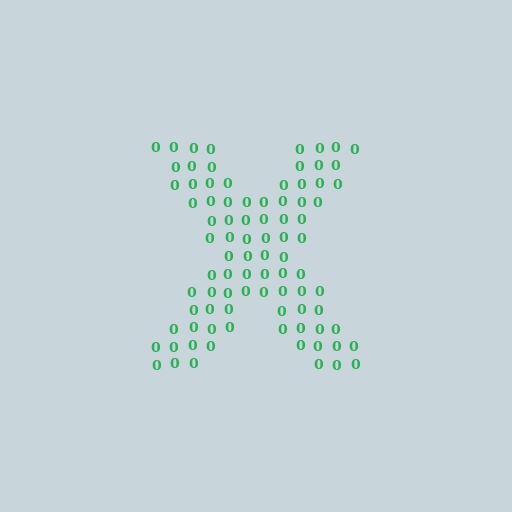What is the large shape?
The large shape is the letter X.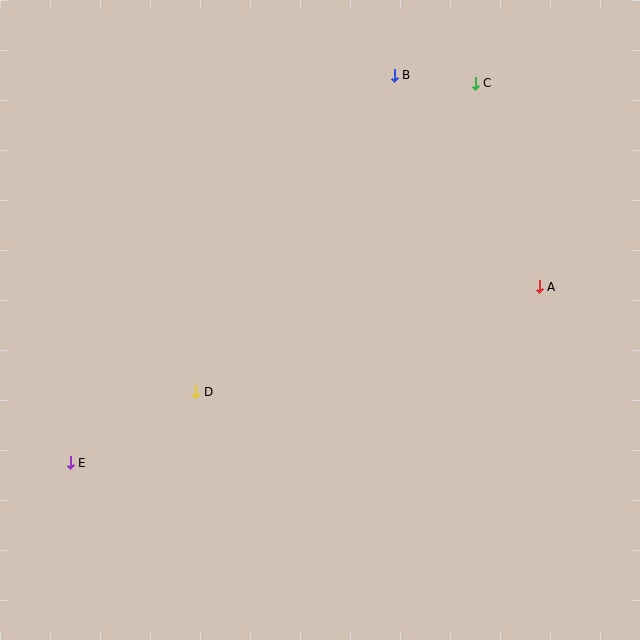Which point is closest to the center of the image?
Point D at (196, 392) is closest to the center.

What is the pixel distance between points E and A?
The distance between E and A is 501 pixels.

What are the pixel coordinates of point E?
Point E is at (70, 463).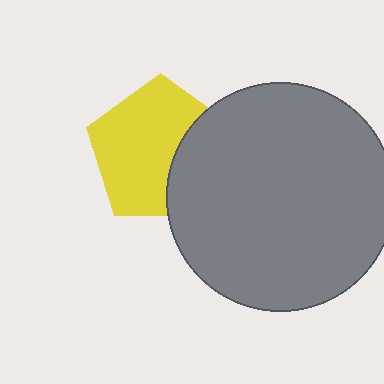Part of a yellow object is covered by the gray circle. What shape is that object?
It is a pentagon.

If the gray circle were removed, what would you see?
You would see the complete yellow pentagon.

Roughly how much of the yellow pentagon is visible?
Most of it is visible (roughly 67%).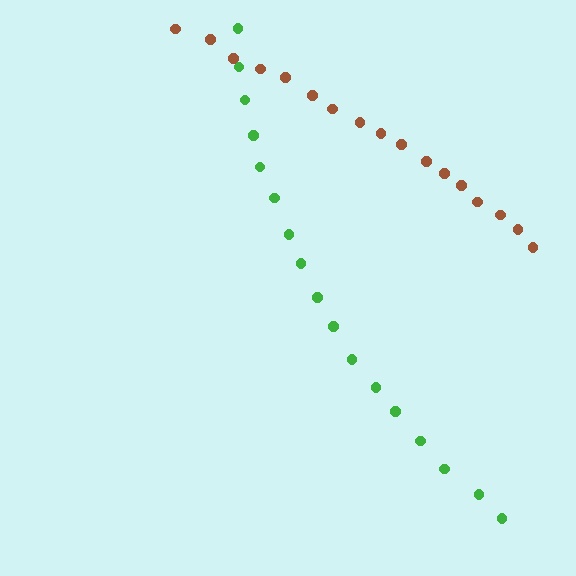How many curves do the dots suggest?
There are 2 distinct paths.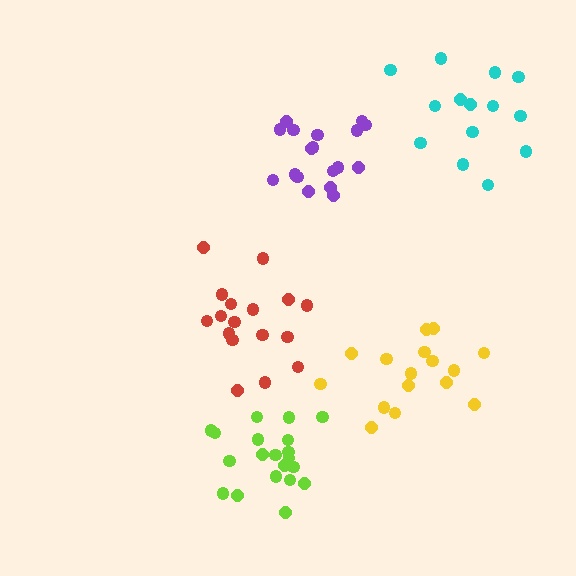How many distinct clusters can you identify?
There are 5 distinct clusters.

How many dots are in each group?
Group 1: 18 dots, Group 2: 16 dots, Group 3: 14 dots, Group 4: 20 dots, Group 5: 17 dots (85 total).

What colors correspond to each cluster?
The clusters are colored: purple, yellow, cyan, lime, red.